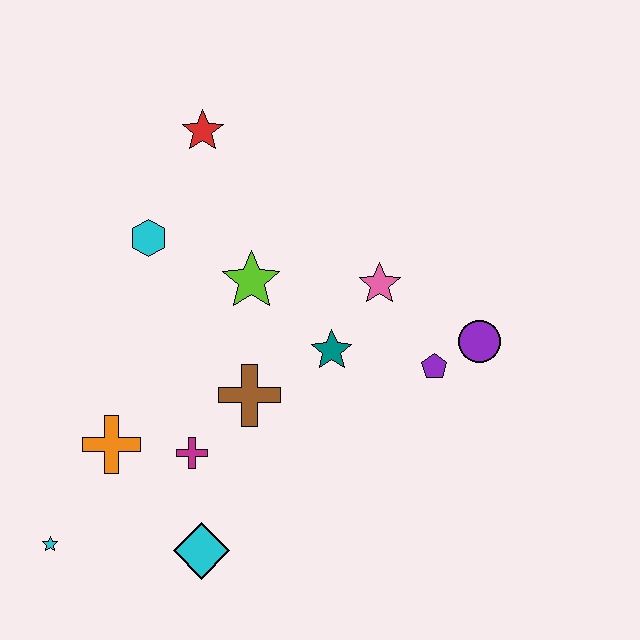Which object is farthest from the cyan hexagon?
The purple circle is farthest from the cyan hexagon.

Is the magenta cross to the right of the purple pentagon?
No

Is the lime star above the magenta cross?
Yes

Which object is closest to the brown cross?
The magenta cross is closest to the brown cross.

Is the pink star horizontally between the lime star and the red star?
No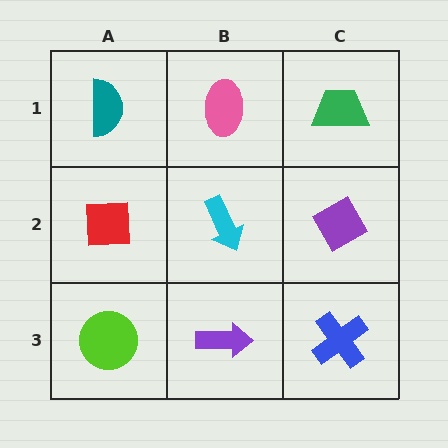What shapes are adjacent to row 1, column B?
A cyan arrow (row 2, column B), a teal semicircle (row 1, column A), a green trapezoid (row 1, column C).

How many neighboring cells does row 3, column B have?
3.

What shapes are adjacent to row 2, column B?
A pink ellipse (row 1, column B), a purple arrow (row 3, column B), a red square (row 2, column A), a purple diamond (row 2, column C).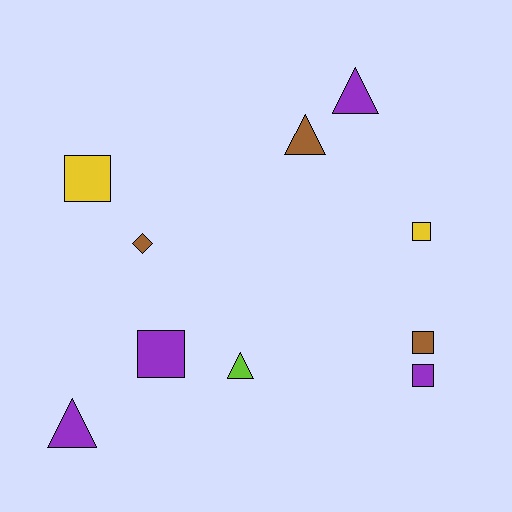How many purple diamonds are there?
There are no purple diamonds.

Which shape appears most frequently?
Square, with 5 objects.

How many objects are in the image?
There are 10 objects.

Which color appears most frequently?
Purple, with 4 objects.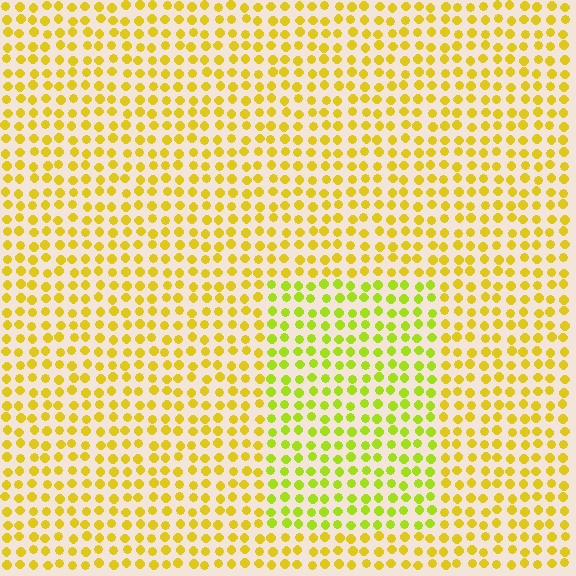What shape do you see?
I see a rectangle.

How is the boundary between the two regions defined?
The boundary is defined purely by a slight shift in hue (about 26 degrees). Spacing, size, and orientation are identical on both sides.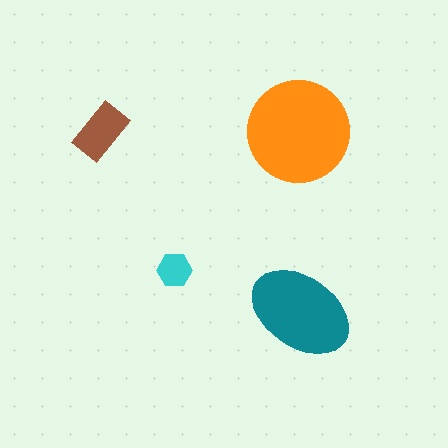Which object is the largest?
The orange circle.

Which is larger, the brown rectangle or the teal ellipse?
The teal ellipse.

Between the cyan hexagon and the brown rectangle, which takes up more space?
The brown rectangle.